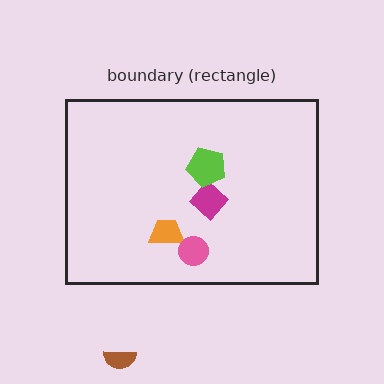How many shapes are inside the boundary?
4 inside, 1 outside.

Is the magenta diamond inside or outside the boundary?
Inside.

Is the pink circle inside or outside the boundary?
Inside.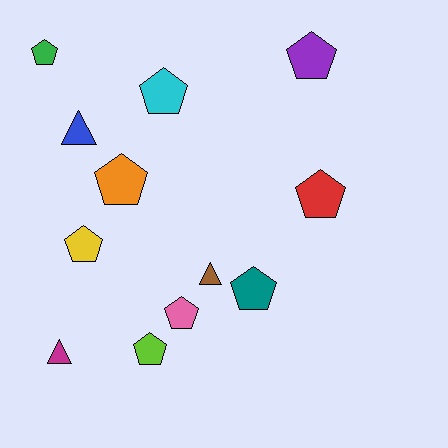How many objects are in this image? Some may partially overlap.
There are 12 objects.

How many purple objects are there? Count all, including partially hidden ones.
There is 1 purple object.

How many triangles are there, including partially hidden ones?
There are 3 triangles.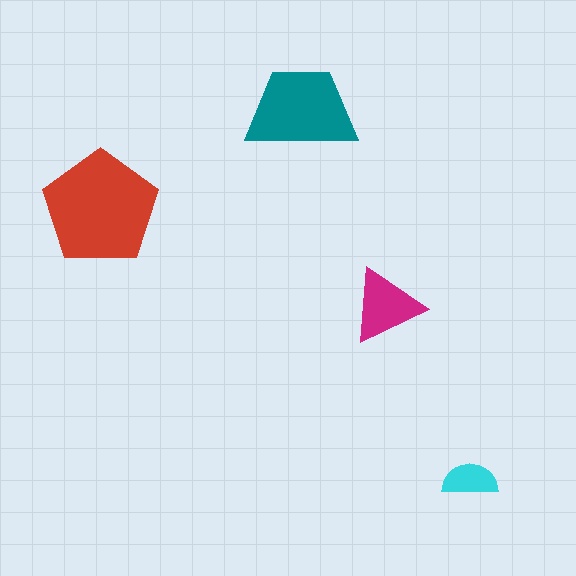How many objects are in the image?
There are 4 objects in the image.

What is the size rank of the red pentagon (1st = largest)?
1st.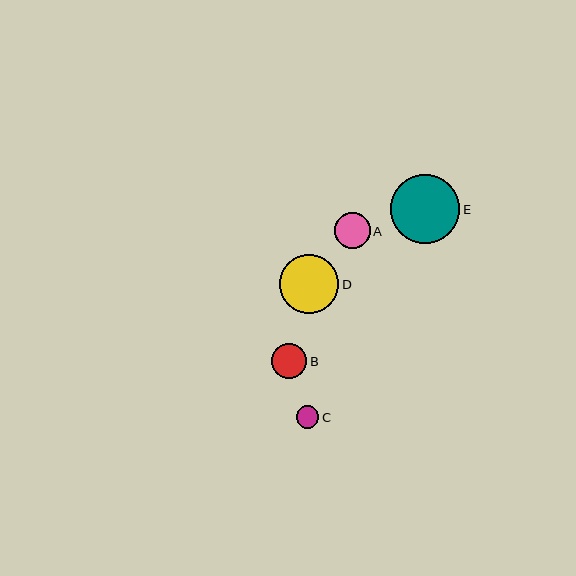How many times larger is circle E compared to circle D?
Circle E is approximately 1.2 times the size of circle D.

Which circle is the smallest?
Circle C is the smallest with a size of approximately 23 pixels.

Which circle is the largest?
Circle E is the largest with a size of approximately 69 pixels.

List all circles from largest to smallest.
From largest to smallest: E, D, A, B, C.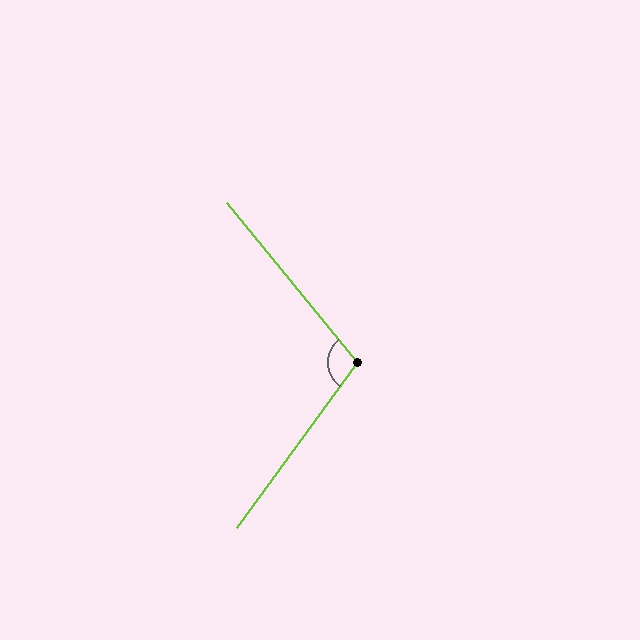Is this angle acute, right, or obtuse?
It is obtuse.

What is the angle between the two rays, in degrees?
Approximately 104 degrees.